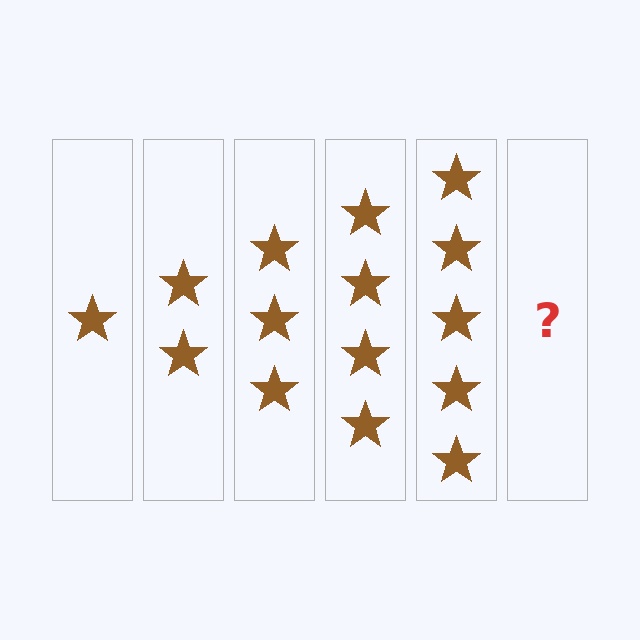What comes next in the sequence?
The next element should be 6 stars.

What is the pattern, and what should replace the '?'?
The pattern is that each step adds one more star. The '?' should be 6 stars.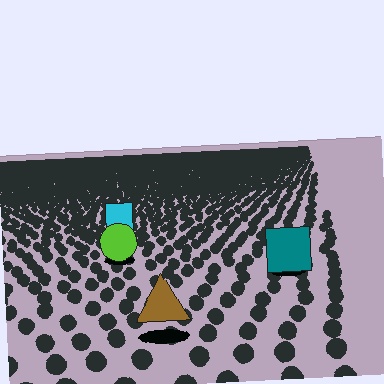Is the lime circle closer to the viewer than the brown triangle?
No. The brown triangle is closer — you can tell from the texture gradient: the ground texture is coarser near it.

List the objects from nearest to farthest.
From nearest to farthest: the brown triangle, the teal square, the lime circle, the cyan square.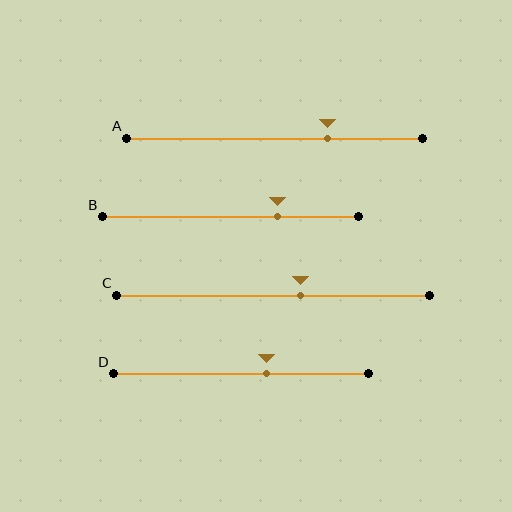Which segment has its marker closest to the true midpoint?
Segment C has its marker closest to the true midpoint.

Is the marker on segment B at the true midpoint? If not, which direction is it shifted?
No, the marker on segment B is shifted to the right by about 18% of the segment length.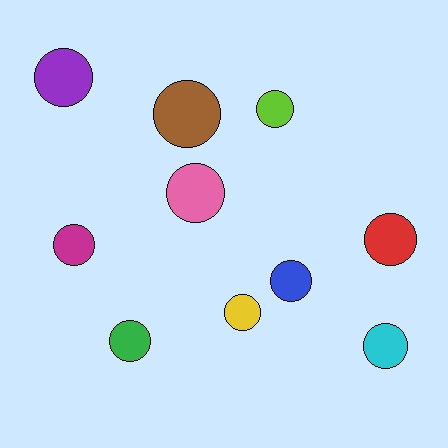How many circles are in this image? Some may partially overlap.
There are 10 circles.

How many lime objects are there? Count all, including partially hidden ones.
There is 1 lime object.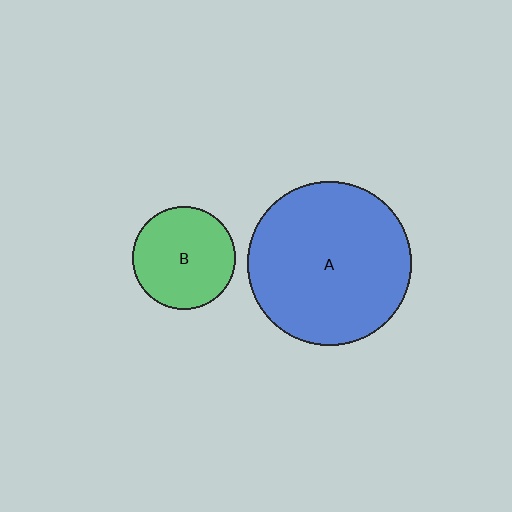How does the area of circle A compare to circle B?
Approximately 2.5 times.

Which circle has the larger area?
Circle A (blue).